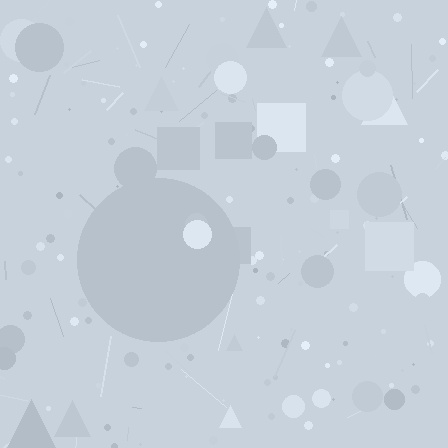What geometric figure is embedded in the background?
A circle is embedded in the background.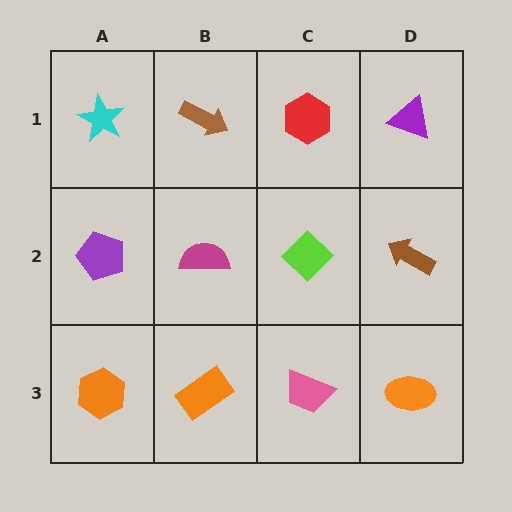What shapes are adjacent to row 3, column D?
A brown arrow (row 2, column D), a pink trapezoid (row 3, column C).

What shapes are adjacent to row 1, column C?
A lime diamond (row 2, column C), a brown arrow (row 1, column B), a purple triangle (row 1, column D).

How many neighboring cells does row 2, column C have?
4.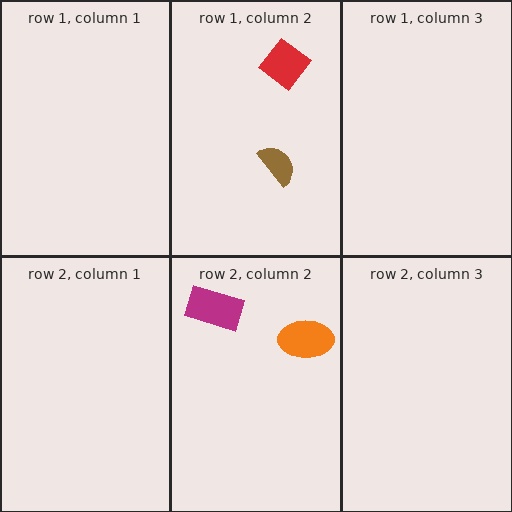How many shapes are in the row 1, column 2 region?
2.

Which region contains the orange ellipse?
The row 2, column 2 region.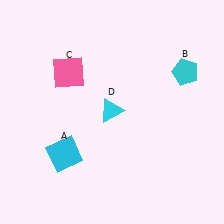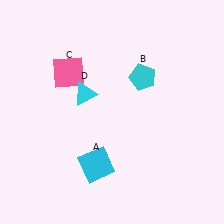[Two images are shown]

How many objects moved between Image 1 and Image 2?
3 objects moved between the two images.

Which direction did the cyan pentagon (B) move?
The cyan pentagon (B) moved left.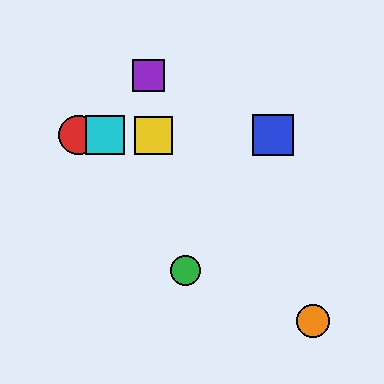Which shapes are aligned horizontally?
The red circle, the blue square, the yellow square, the cyan square are aligned horizontally.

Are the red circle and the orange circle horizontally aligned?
No, the red circle is at y≈135 and the orange circle is at y≈321.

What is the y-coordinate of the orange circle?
The orange circle is at y≈321.